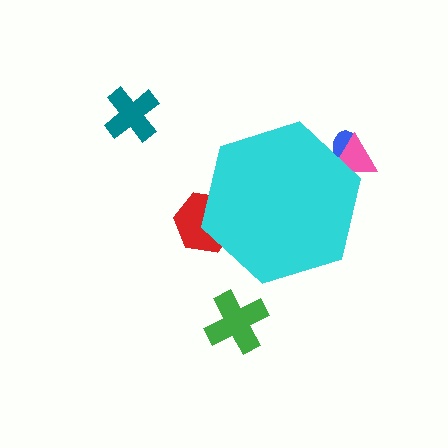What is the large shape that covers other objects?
A cyan hexagon.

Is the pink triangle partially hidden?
Yes, the pink triangle is partially hidden behind the cyan hexagon.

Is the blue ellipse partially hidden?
Yes, the blue ellipse is partially hidden behind the cyan hexagon.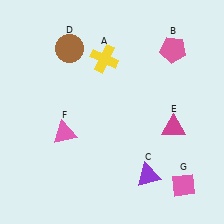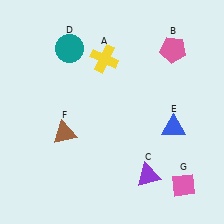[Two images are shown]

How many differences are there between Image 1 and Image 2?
There are 3 differences between the two images.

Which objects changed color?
D changed from brown to teal. E changed from magenta to blue. F changed from pink to brown.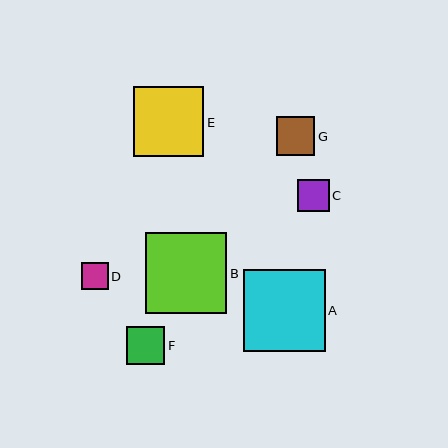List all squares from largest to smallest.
From largest to smallest: A, B, E, G, F, C, D.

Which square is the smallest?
Square D is the smallest with a size of approximately 27 pixels.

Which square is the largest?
Square A is the largest with a size of approximately 82 pixels.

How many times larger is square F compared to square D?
Square F is approximately 1.4 times the size of square D.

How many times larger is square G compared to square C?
Square G is approximately 1.2 times the size of square C.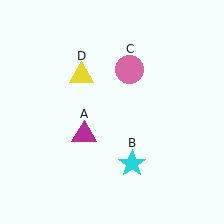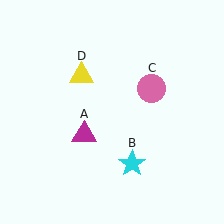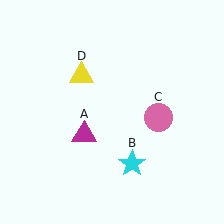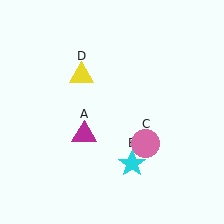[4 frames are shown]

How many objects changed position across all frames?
1 object changed position: pink circle (object C).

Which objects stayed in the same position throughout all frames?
Magenta triangle (object A) and cyan star (object B) and yellow triangle (object D) remained stationary.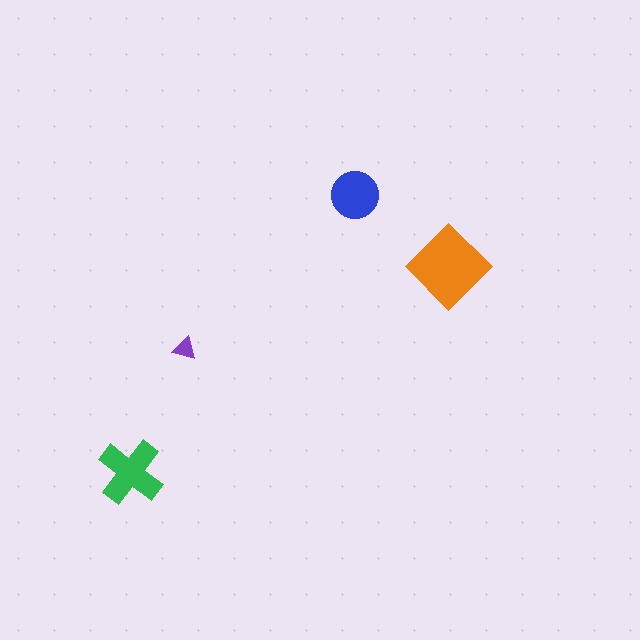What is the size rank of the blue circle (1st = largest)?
3rd.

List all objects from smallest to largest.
The purple triangle, the blue circle, the green cross, the orange diamond.